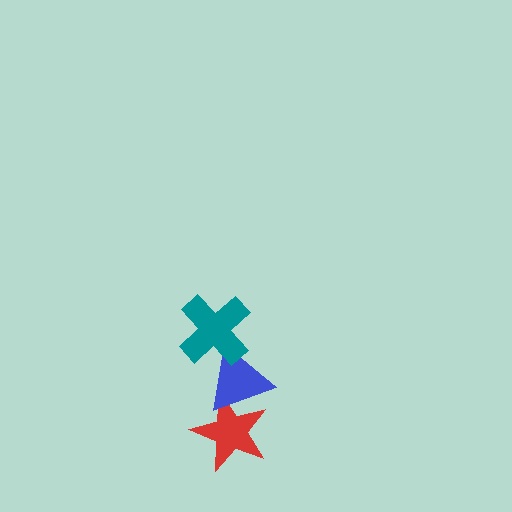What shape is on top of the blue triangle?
The teal cross is on top of the blue triangle.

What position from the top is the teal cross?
The teal cross is 1st from the top.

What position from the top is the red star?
The red star is 3rd from the top.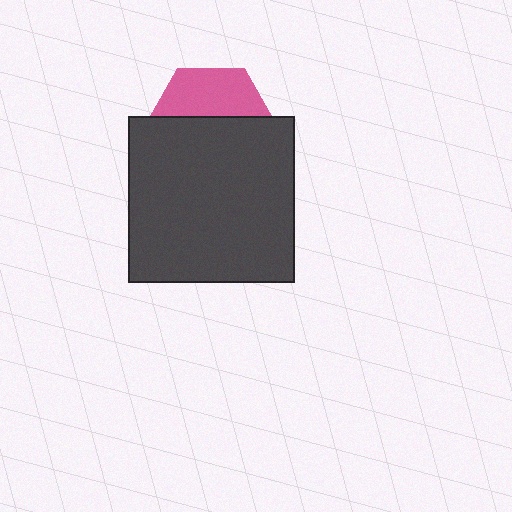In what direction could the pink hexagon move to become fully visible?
The pink hexagon could move up. That would shift it out from behind the dark gray square entirely.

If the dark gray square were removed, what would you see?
You would see the complete pink hexagon.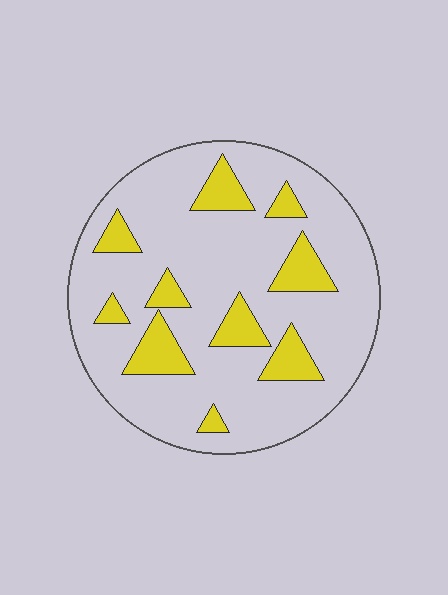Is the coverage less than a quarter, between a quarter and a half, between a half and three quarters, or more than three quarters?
Less than a quarter.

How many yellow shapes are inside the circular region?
10.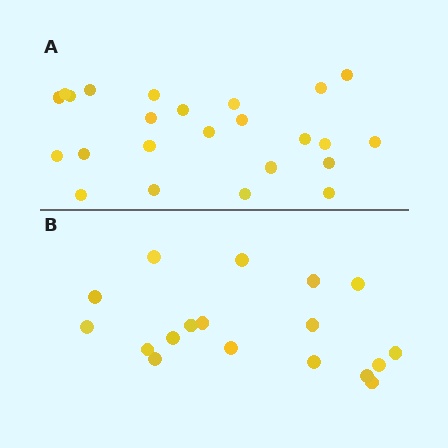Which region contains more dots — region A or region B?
Region A (the top region) has more dots.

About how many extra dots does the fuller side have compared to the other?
Region A has about 6 more dots than region B.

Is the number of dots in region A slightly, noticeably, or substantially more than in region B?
Region A has noticeably more, but not dramatically so. The ratio is roughly 1.3 to 1.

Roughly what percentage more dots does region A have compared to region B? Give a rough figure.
About 35% more.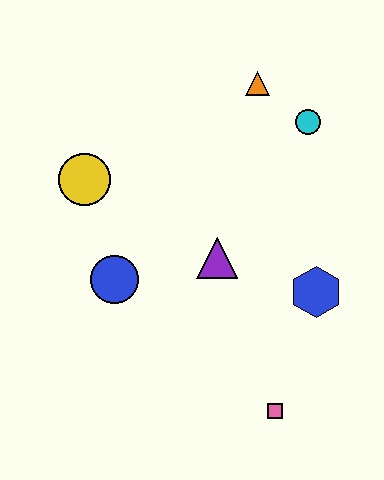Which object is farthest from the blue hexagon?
The yellow circle is farthest from the blue hexagon.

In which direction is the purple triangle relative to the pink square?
The purple triangle is above the pink square.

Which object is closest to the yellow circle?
The blue circle is closest to the yellow circle.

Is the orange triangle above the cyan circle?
Yes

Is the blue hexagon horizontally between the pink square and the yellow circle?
No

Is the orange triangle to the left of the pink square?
Yes